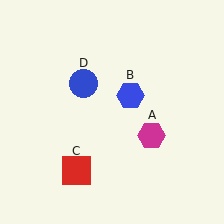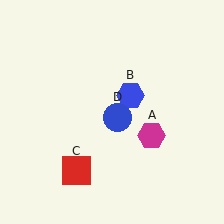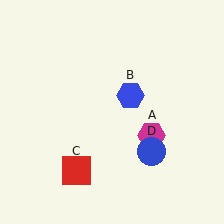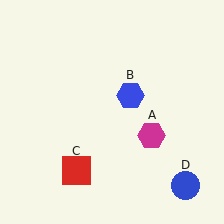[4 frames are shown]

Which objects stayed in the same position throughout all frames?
Magenta hexagon (object A) and blue hexagon (object B) and red square (object C) remained stationary.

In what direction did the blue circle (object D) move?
The blue circle (object D) moved down and to the right.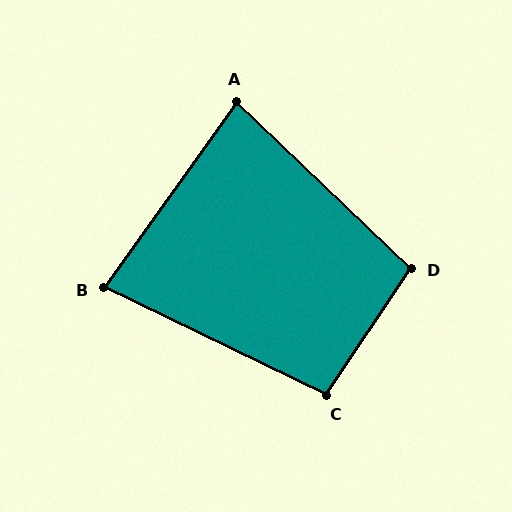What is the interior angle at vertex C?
Approximately 98 degrees (obtuse).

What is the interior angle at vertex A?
Approximately 82 degrees (acute).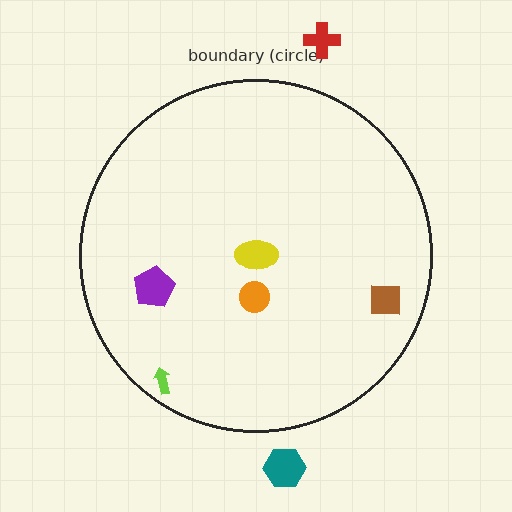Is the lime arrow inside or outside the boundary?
Inside.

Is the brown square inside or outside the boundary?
Inside.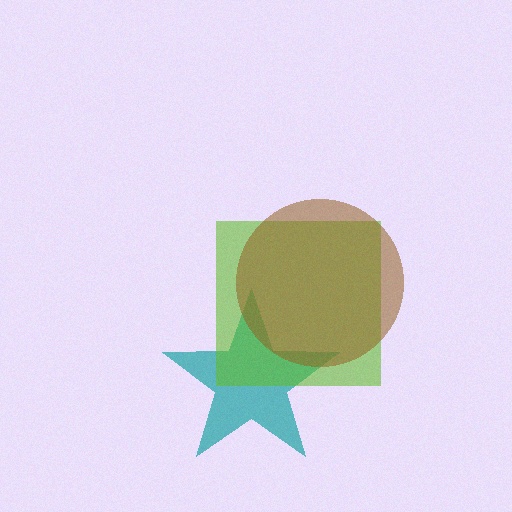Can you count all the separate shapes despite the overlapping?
Yes, there are 3 separate shapes.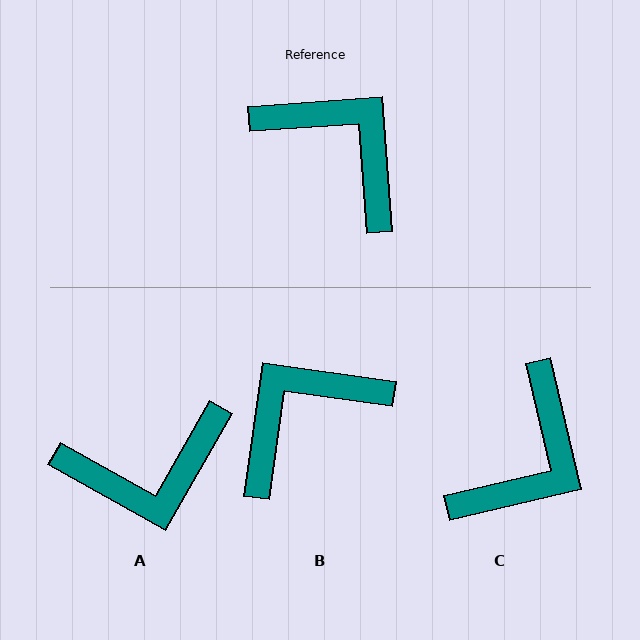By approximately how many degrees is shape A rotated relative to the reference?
Approximately 123 degrees clockwise.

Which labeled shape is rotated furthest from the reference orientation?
A, about 123 degrees away.